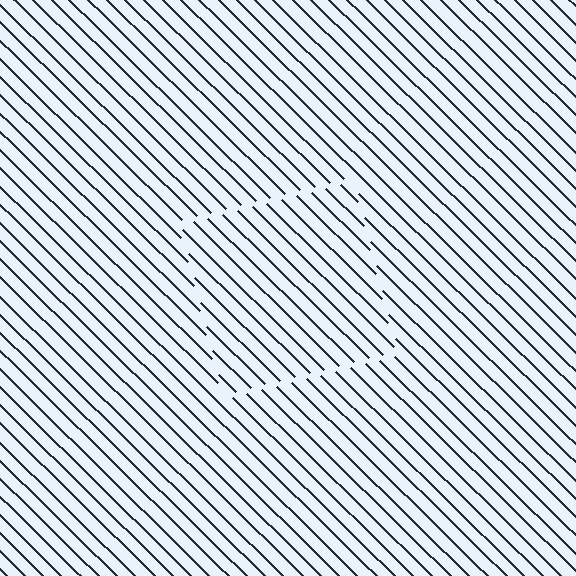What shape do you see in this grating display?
An illusory square. The interior of the shape contains the same grating, shifted by half a period — the contour is defined by the phase discontinuity where line-ends from the inner and outer gratings abut.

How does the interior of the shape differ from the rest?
The interior of the shape contains the same grating, shifted by half a period — the contour is defined by the phase discontinuity where line-ends from the inner and outer gratings abut.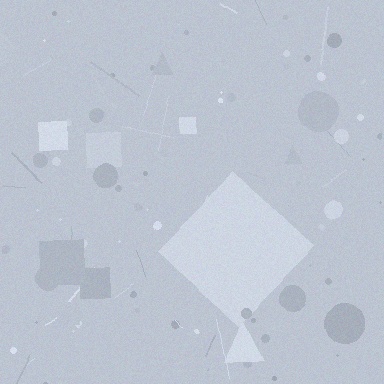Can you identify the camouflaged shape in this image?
The camouflaged shape is a diamond.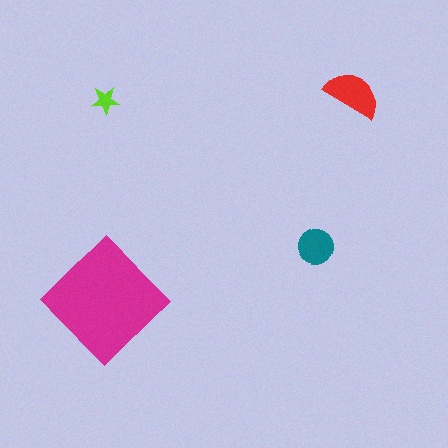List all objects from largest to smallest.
The magenta diamond, the red semicircle, the teal circle, the lime star.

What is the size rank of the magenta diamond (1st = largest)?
1st.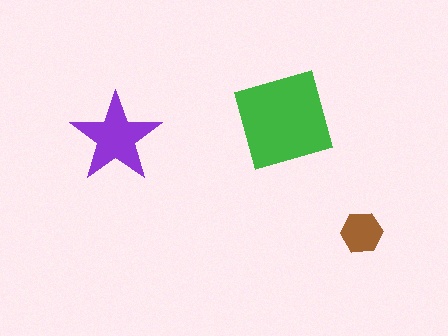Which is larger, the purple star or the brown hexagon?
The purple star.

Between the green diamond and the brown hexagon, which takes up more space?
The green diamond.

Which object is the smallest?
The brown hexagon.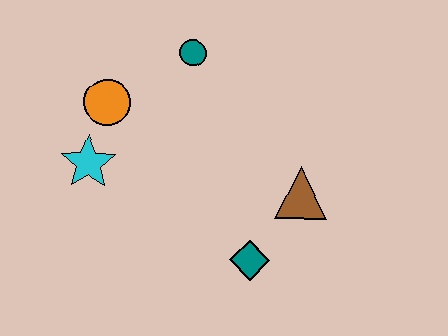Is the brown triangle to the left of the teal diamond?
No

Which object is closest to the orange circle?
The cyan star is closest to the orange circle.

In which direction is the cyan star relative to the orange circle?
The cyan star is below the orange circle.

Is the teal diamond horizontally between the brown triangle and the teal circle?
Yes